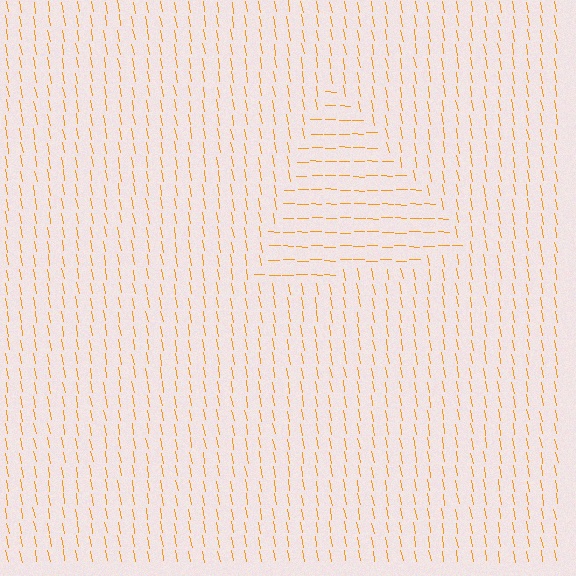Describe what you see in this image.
The image is filled with small orange line segments. A triangle region in the image has lines oriented differently from the surrounding lines, creating a visible texture boundary.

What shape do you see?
I see a triangle.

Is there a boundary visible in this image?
Yes, there is a texture boundary formed by a change in line orientation.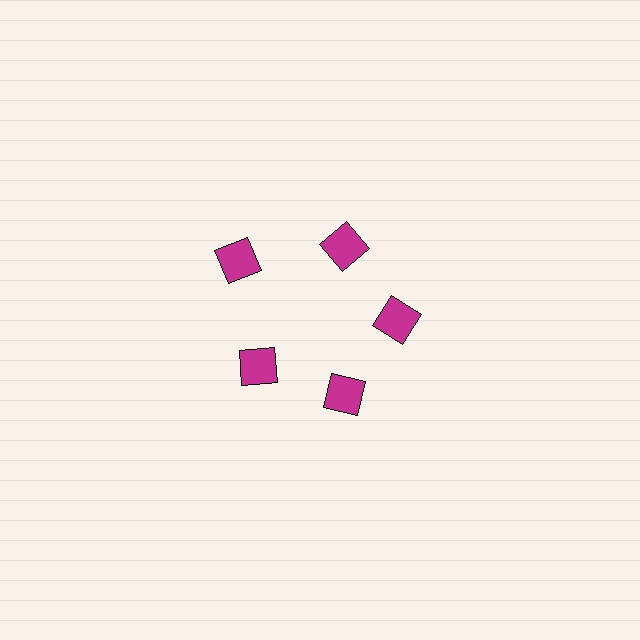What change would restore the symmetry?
The symmetry would be restored by moving it inward, back onto the ring so that all 5 squares sit at equal angles and equal distance from the center.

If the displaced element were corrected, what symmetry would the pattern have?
It would have 5-fold rotational symmetry — the pattern would map onto itself every 72 degrees.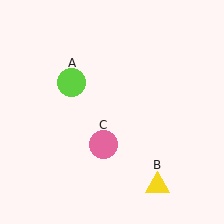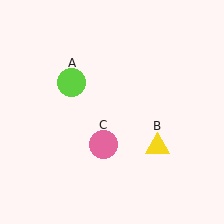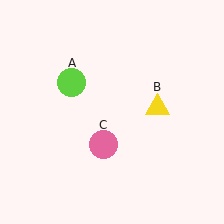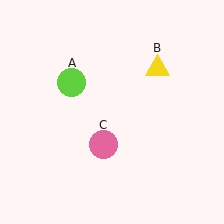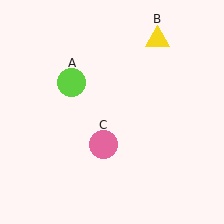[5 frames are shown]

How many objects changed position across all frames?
1 object changed position: yellow triangle (object B).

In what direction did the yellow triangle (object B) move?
The yellow triangle (object B) moved up.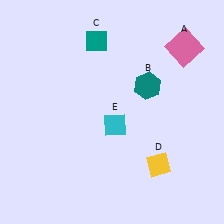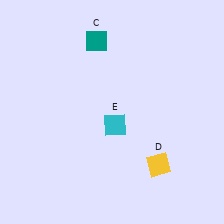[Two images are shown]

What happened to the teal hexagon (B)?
The teal hexagon (B) was removed in Image 2. It was in the top-right area of Image 1.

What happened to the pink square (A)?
The pink square (A) was removed in Image 2. It was in the top-right area of Image 1.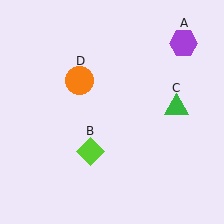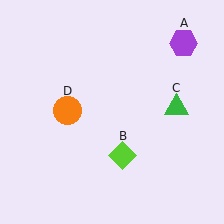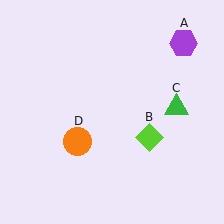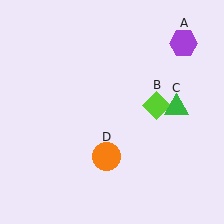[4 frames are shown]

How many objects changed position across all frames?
2 objects changed position: lime diamond (object B), orange circle (object D).